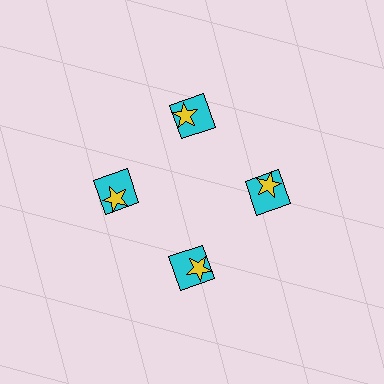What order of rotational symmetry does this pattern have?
This pattern has 4-fold rotational symmetry.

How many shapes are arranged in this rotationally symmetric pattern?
There are 8 shapes, arranged in 4 groups of 2.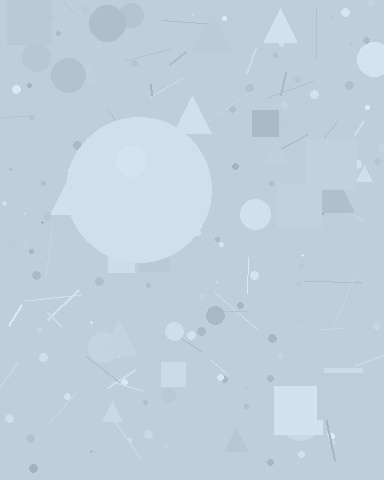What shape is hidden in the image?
A circle is hidden in the image.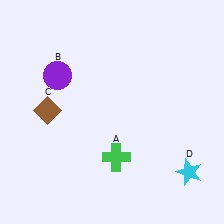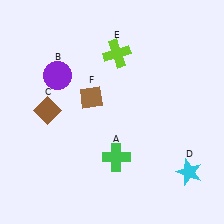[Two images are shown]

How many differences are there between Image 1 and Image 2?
There are 2 differences between the two images.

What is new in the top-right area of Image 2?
A lime cross (E) was added in the top-right area of Image 2.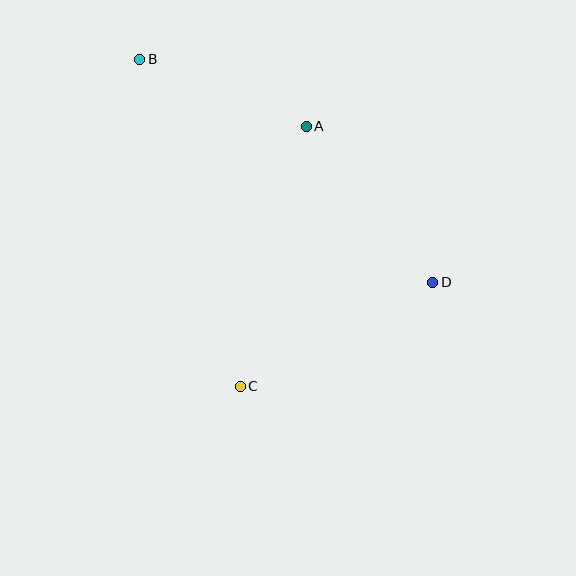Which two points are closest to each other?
Points A and B are closest to each other.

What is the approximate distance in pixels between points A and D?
The distance between A and D is approximately 201 pixels.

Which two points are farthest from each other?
Points B and D are farthest from each other.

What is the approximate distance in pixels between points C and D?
The distance between C and D is approximately 219 pixels.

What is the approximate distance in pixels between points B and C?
The distance between B and C is approximately 342 pixels.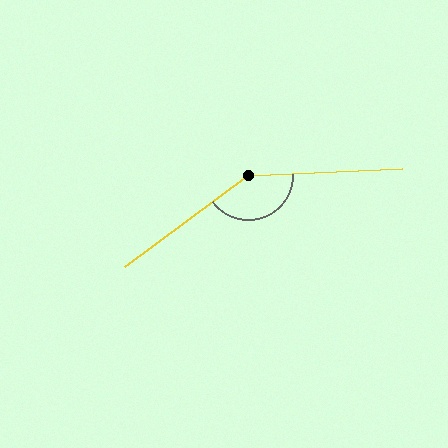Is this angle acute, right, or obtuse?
It is obtuse.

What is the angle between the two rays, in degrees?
Approximately 146 degrees.